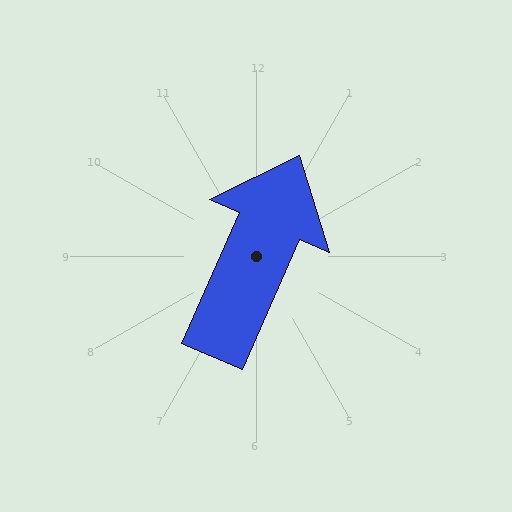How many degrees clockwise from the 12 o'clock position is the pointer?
Approximately 24 degrees.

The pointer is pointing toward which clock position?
Roughly 1 o'clock.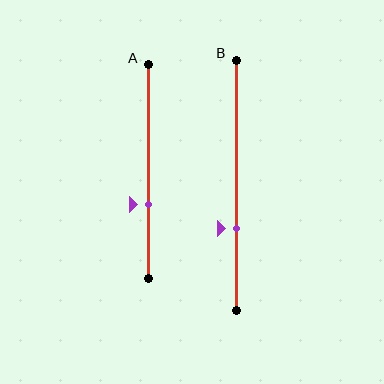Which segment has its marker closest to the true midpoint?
Segment A has its marker closest to the true midpoint.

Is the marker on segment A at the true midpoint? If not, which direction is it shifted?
No, the marker on segment A is shifted downward by about 15% of the segment length.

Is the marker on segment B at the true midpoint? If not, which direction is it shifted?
No, the marker on segment B is shifted downward by about 17% of the segment length.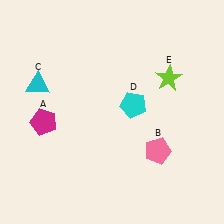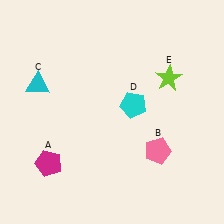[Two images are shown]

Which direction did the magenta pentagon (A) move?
The magenta pentagon (A) moved down.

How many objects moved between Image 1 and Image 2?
1 object moved between the two images.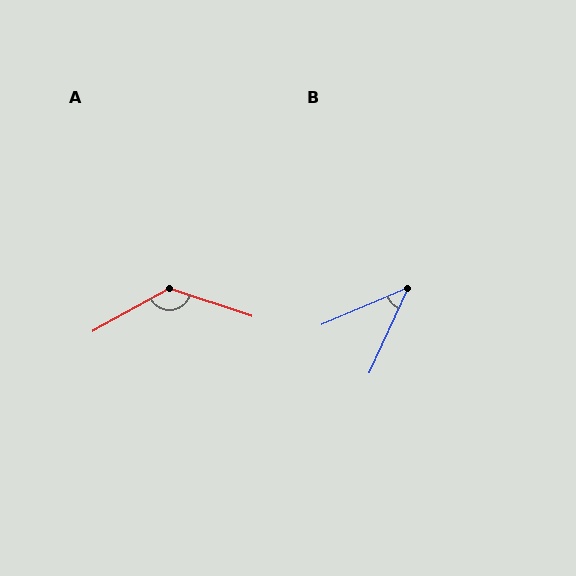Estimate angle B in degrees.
Approximately 42 degrees.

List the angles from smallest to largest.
B (42°), A (132°).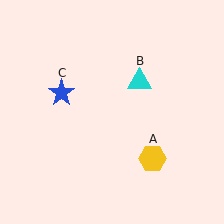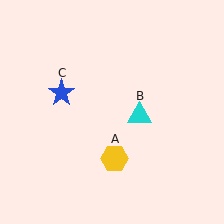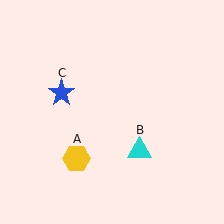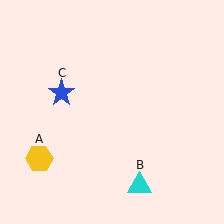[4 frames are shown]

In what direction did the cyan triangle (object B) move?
The cyan triangle (object B) moved down.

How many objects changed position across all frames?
2 objects changed position: yellow hexagon (object A), cyan triangle (object B).